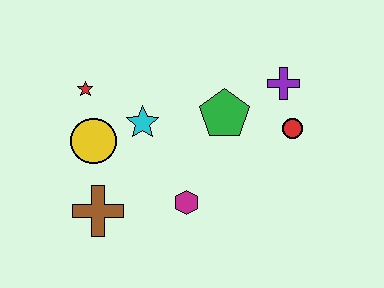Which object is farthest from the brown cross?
The purple cross is farthest from the brown cross.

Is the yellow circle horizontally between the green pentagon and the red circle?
No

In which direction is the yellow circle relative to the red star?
The yellow circle is below the red star.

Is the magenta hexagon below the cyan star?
Yes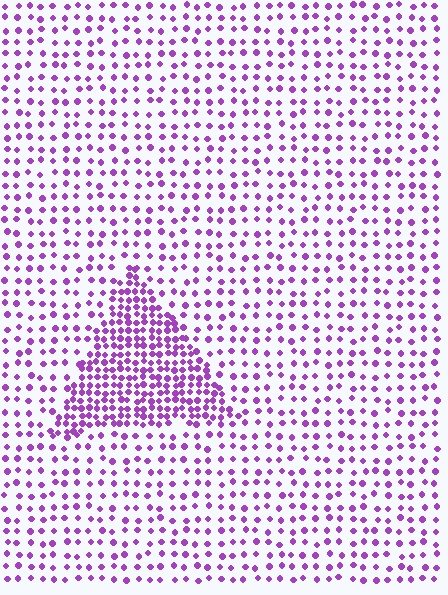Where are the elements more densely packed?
The elements are more densely packed inside the triangle boundary.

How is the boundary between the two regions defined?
The boundary is defined by a change in element density (approximately 2.4x ratio). All elements are the same color, size, and shape.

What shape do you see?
I see a triangle.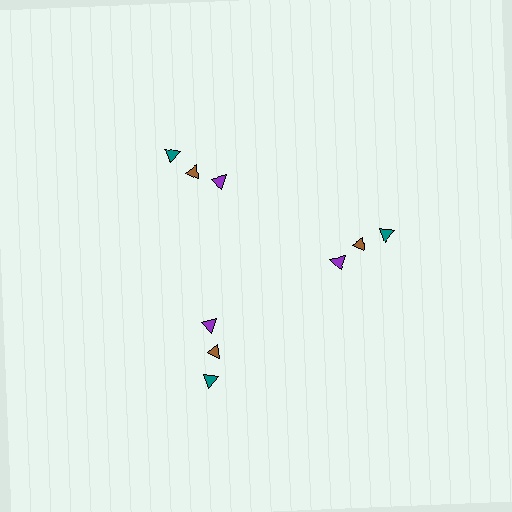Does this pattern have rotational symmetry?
Yes, this pattern has 3-fold rotational symmetry. It looks the same after rotating 120 degrees around the center.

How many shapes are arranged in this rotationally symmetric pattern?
There are 9 shapes, arranged in 3 groups of 3.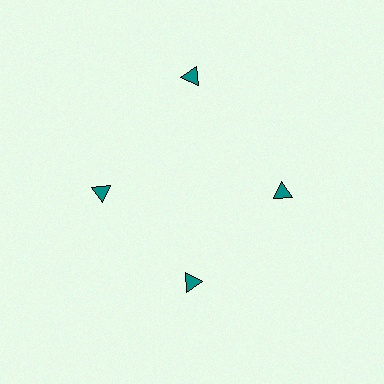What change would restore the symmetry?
The symmetry would be restored by moving it inward, back onto the ring so that all 4 triangles sit at equal angles and equal distance from the center.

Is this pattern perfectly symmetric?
No. The 4 teal triangles are arranged in a ring, but one element near the 12 o'clock position is pushed outward from the center, breaking the 4-fold rotational symmetry.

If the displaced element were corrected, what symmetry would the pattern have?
It would have 4-fold rotational symmetry — the pattern would map onto itself every 90 degrees.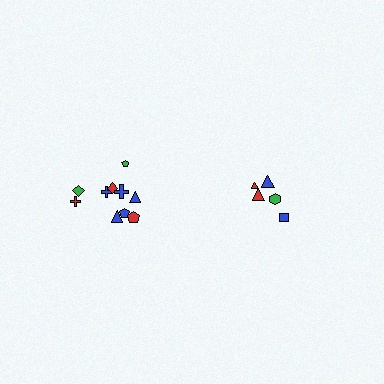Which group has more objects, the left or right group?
The left group.